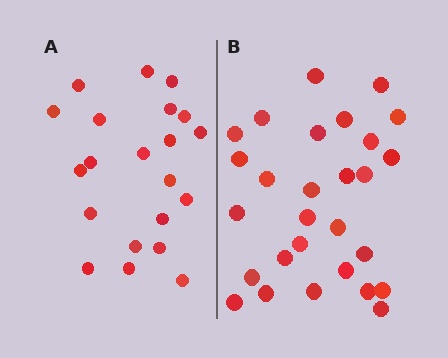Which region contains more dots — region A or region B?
Region B (the right region) has more dots.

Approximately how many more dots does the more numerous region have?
Region B has roughly 8 or so more dots than region A.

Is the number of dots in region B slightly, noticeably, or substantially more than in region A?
Region B has noticeably more, but not dramatically so. The ratio is roughly 1.3 to 1.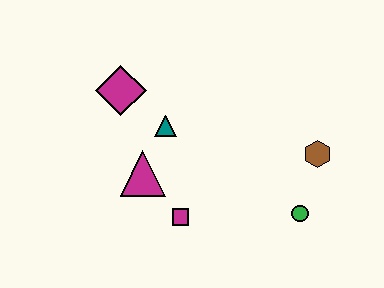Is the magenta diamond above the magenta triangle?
Yes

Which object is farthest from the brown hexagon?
The magenta diamond is farthest from the brown hexagon.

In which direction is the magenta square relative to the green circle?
The magenta square is to the left of the green circle.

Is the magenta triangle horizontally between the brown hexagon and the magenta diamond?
Yes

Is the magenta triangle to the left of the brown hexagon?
Yes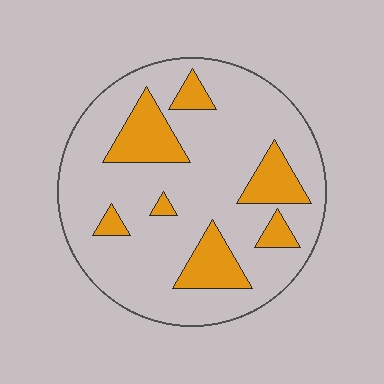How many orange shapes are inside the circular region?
7.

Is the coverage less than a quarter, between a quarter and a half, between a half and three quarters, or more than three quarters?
Less than a quarter.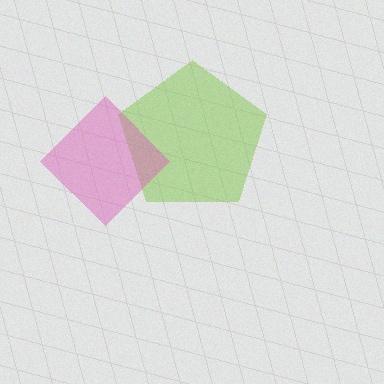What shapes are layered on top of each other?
The layered shapes are: a lime pentagon, a pink diamond.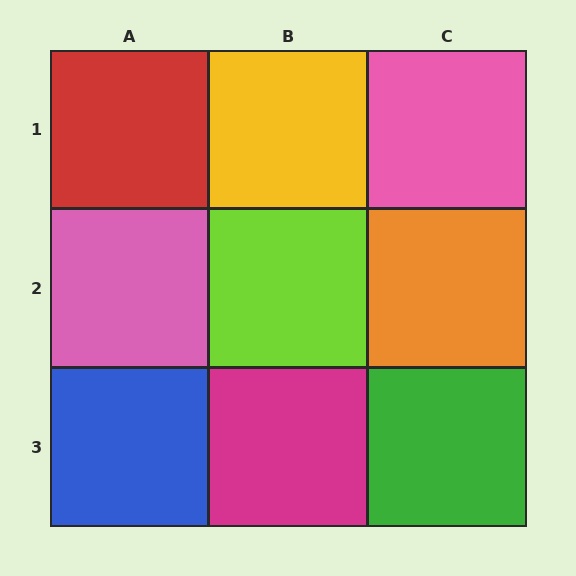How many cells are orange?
1 cell is orange.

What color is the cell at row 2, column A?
Pink.